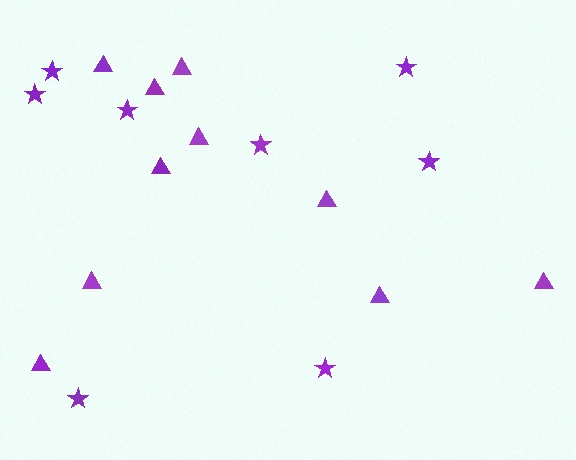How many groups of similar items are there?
There are 2 groups: one group of triangles (10) and one group of stars (8).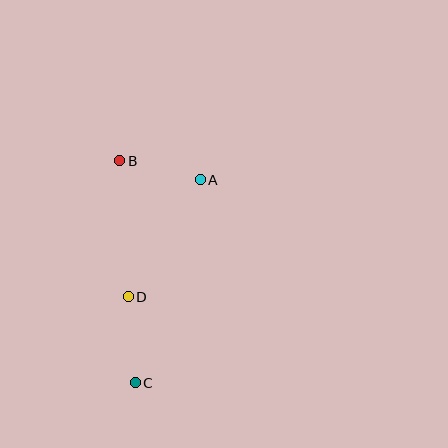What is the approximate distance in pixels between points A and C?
The distance between A and C is approximately 213 pixels.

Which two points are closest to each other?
Points A and B are closest to each other.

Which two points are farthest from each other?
Points B and C are farthest from each other.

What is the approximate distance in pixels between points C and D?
The distance between C and D is approximately 86 pixels.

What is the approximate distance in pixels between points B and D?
The distance between B and D is approximately 136 pixels.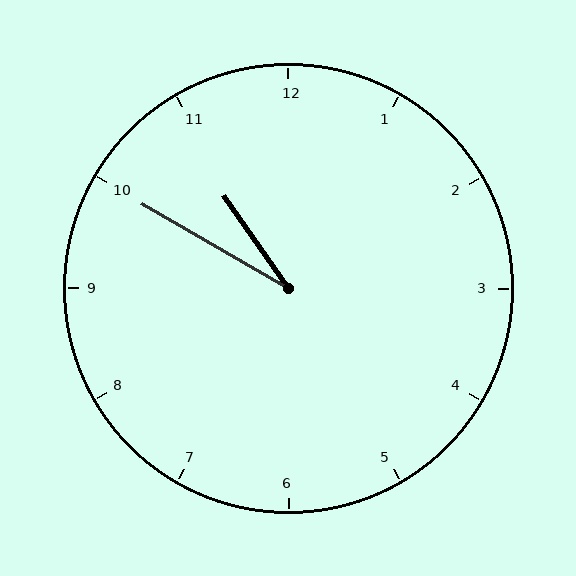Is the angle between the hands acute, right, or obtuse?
It is acute.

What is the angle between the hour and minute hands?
Approximately 25 degrees.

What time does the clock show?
10:50.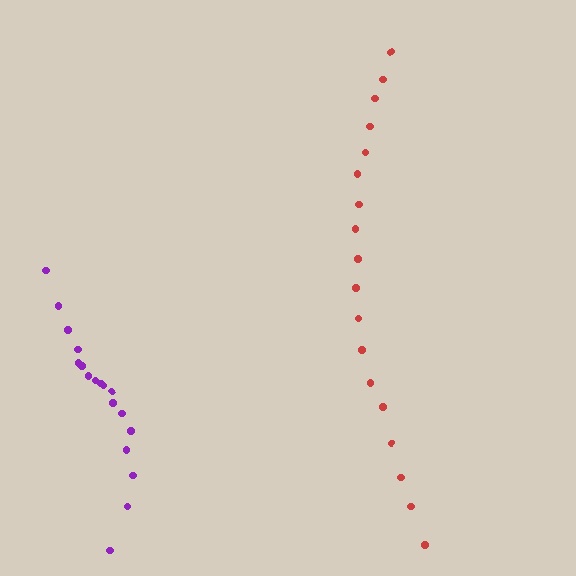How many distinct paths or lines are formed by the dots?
There are 2 distinct paths.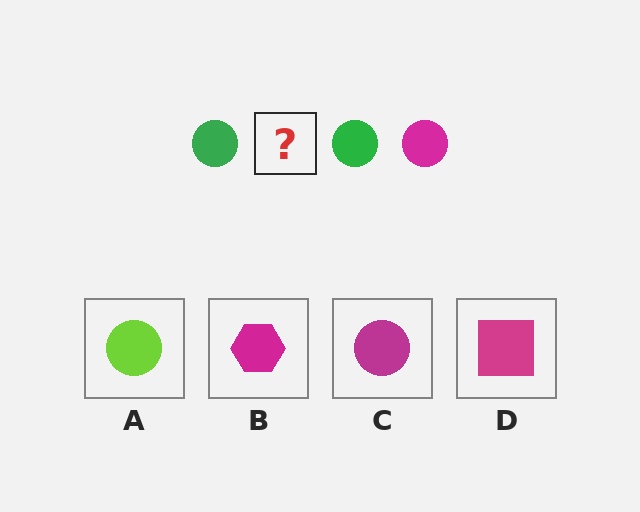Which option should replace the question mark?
Option C.